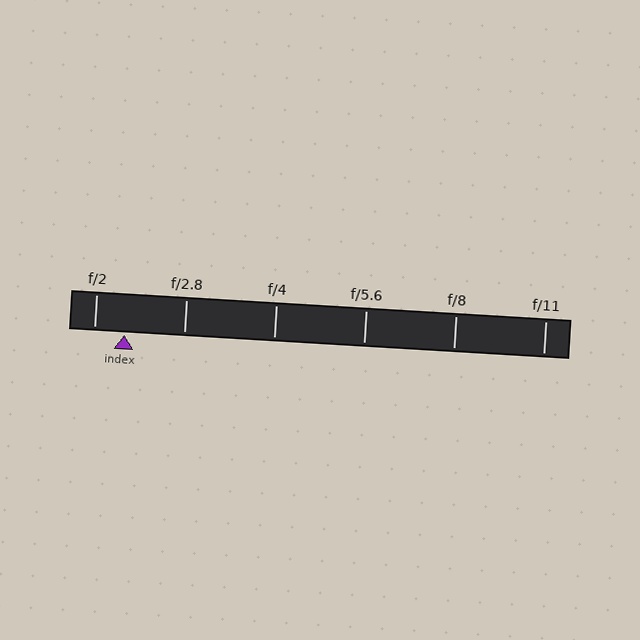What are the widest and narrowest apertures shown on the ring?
The widest aperture shown is f/2 and the narrowest is f/11.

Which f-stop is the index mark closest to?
The index mark is closest to f/2.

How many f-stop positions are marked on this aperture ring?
There are 6 f-stop positions marked.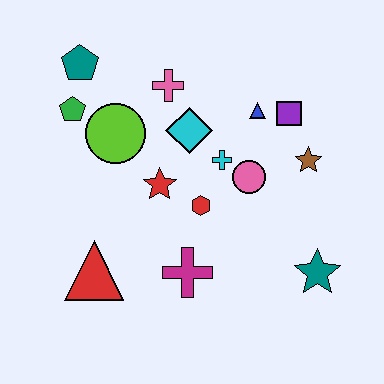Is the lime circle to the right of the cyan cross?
No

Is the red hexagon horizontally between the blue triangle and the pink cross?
Yes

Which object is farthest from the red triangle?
The purple square is farthest from the red triangle.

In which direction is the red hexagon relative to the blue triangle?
The red hexagon is below the blue triangle.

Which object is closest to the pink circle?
The cyan cross is closest to the pink circle.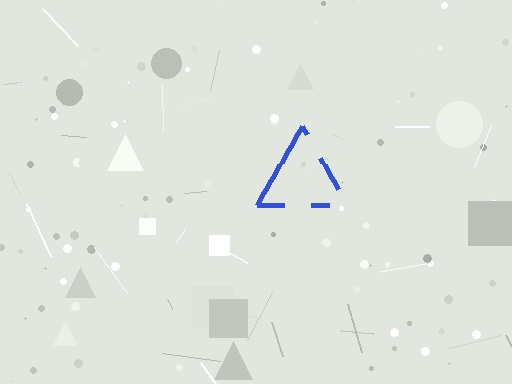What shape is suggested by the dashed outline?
The dashed outline suggests a triangle.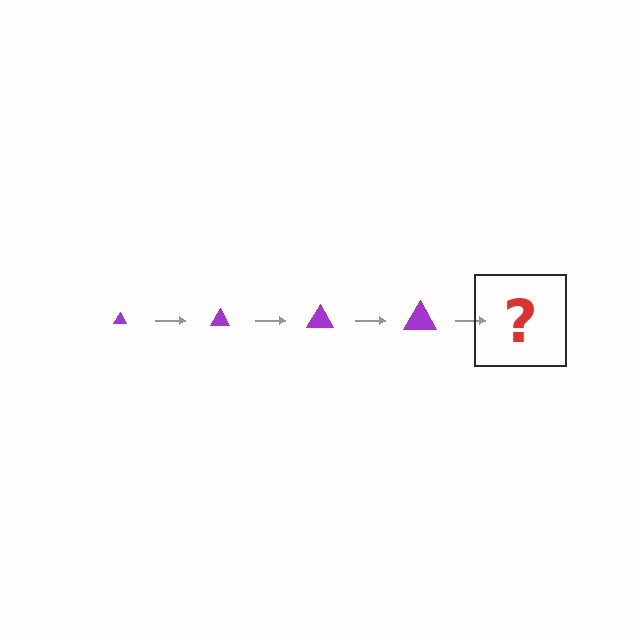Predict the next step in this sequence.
The next step is a purple triangle, larger than the previous one.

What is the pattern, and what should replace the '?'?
The pattern is that the triangle gets progressively larger each step. The '?' should be a purple triangle, larger than the previous one.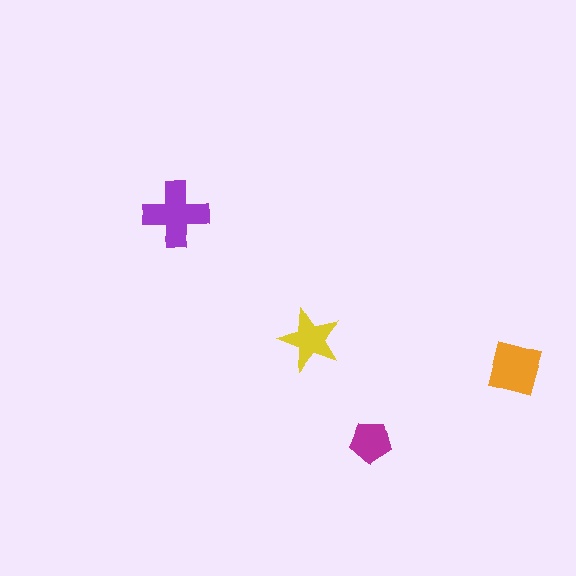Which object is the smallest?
The magenta pentagon.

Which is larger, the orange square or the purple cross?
The purple cross.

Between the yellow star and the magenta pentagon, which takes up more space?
The yellow star.